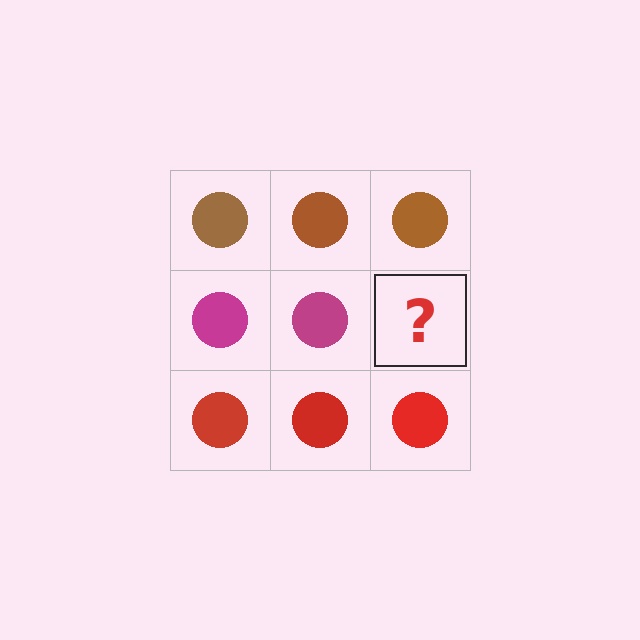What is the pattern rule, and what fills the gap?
The rule is that each row has a consistent color. The gap should be filled with a magenta circle.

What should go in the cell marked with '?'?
The missing cell should contain a magenta circle.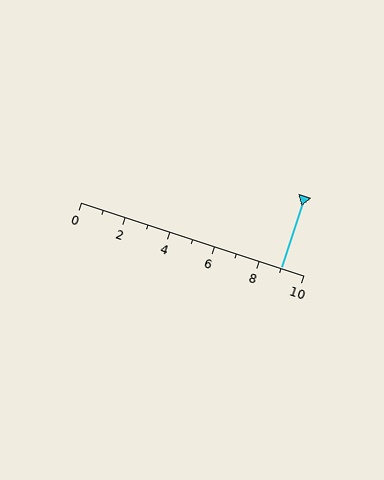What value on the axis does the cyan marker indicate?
The marker indicates approximately 9.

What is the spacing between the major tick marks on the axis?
The major ticks are spaced 2 apart.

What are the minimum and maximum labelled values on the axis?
The axis runs from 0 to 10.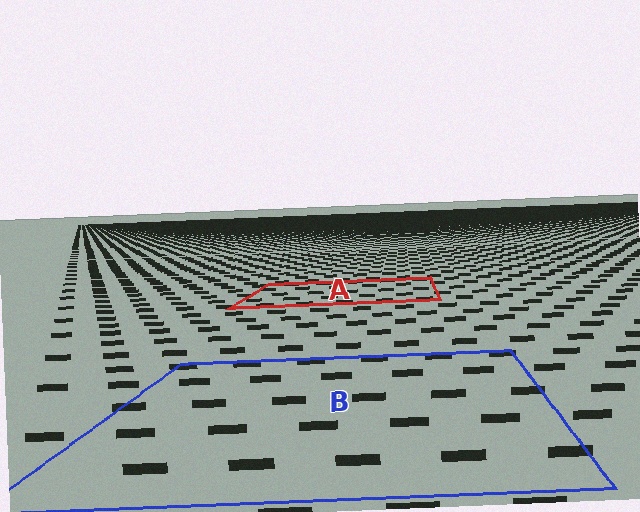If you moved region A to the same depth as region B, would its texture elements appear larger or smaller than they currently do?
They would appear larger. At a closer depth, the same texture elements are projected at a bigger on-screen size.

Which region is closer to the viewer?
Region B is closer. The texture elements there are larger and more spread out.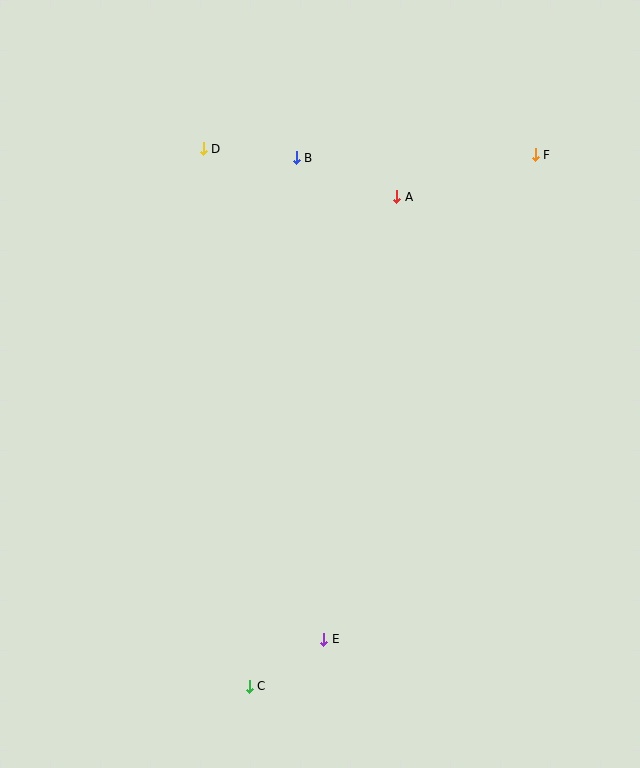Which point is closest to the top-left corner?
Point D is closest to the top-left corner.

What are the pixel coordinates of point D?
Point D is at (203, 149).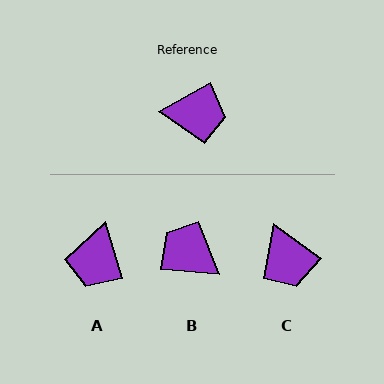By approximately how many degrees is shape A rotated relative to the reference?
Approximately 102 degrees clockwise.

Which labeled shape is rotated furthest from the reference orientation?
B, about 147 degrees away.